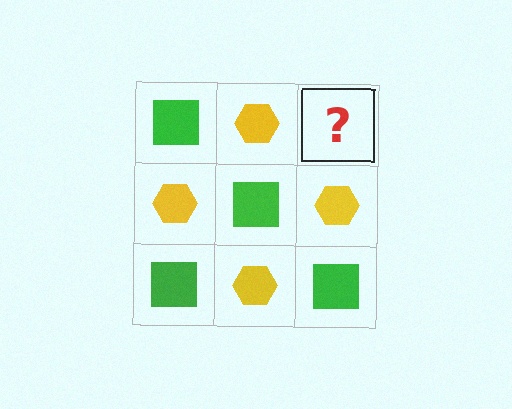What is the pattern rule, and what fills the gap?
The rule is that it alternates green square and yellow hexagon in a checkerboard pattern. The gap should be filled with a green square.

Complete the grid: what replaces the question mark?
The question mark should be replaced with a green square.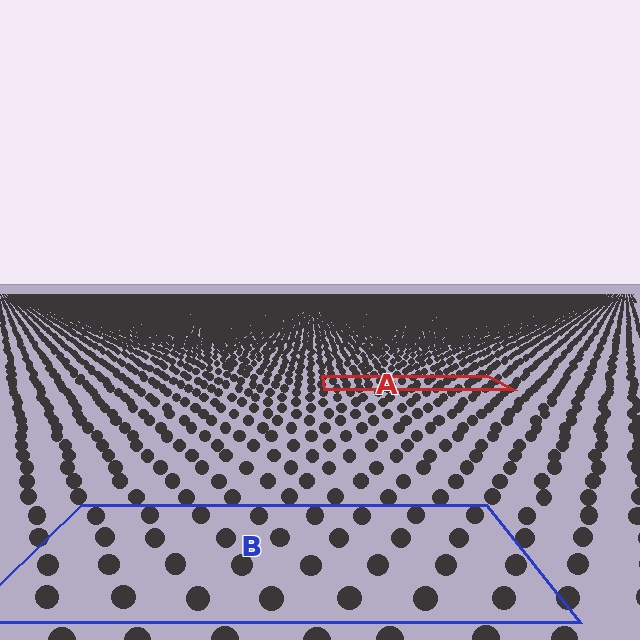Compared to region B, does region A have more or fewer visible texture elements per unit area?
Region A has more texture elements per unit area — they are packed more densely because it is farther away.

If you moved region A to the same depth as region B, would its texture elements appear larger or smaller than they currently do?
They would appear larger. At a closer depth, the same texture elements are projected at a bigger on-screen size.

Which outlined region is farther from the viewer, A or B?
Region A is farther from the viewer — the texture elements inside it appear smaller and more densely packed.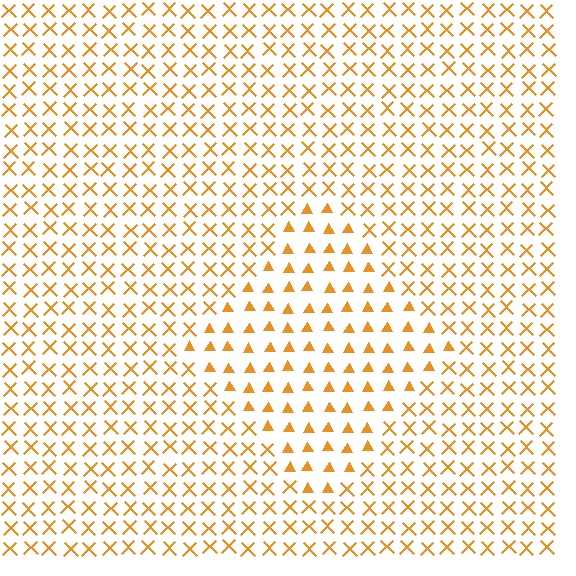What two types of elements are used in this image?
The image uses triangles inside the diamond region and X marks outside it.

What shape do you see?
I see a diamond.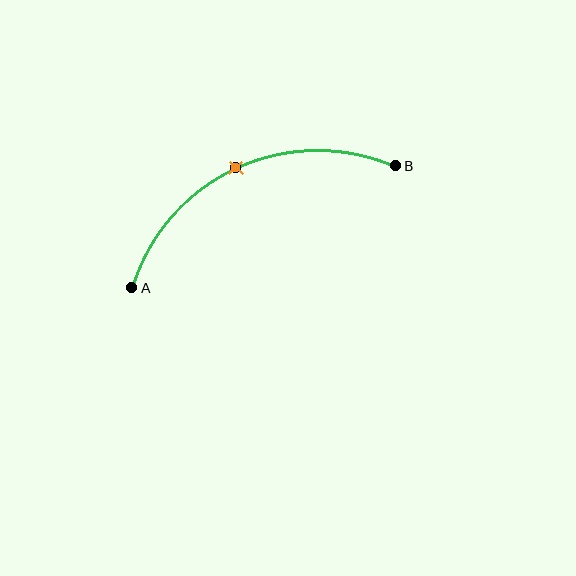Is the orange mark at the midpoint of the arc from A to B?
Yes. The orange mark lies on the arc at equal arc-length from both A and B — it is the arc midpoint.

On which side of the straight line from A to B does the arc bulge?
The arc bulges above the straight line connecting A and B.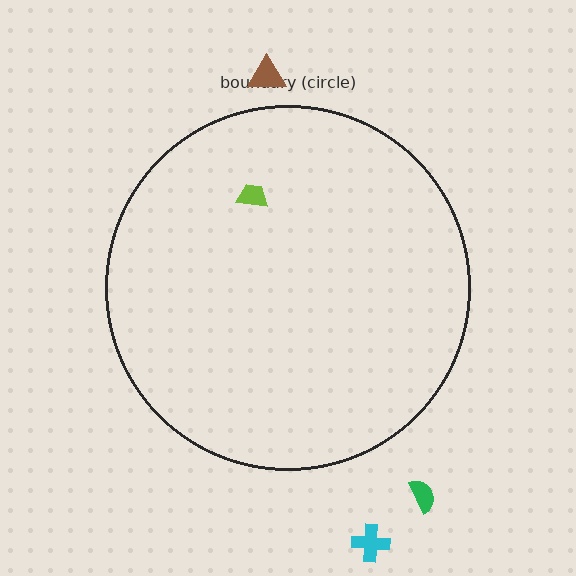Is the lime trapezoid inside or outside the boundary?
Inside.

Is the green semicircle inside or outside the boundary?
Outside.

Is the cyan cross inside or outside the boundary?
Outside.